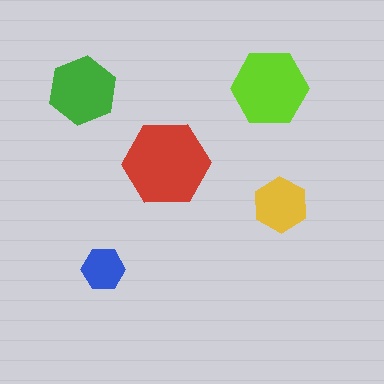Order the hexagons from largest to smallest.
the red one, the lime one, the green one, the yellow one, the blue one.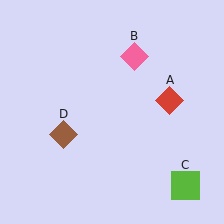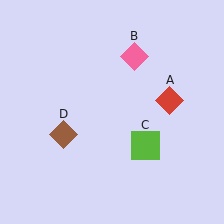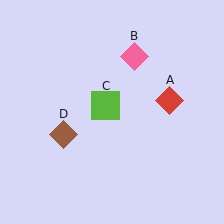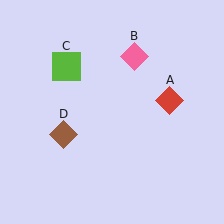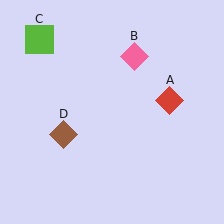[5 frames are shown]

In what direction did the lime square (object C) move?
The lime square (object C) moved up and to the left.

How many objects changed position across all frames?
1 object changed position: lime square (object C).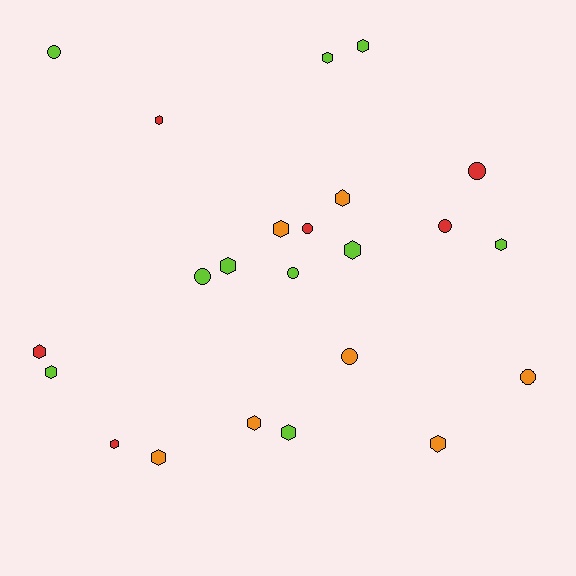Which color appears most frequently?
Lime, with 10 objects.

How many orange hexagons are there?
There are 5 orange hexagons.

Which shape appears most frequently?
Hexagon, with 15 objects.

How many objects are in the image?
There are 23 objects.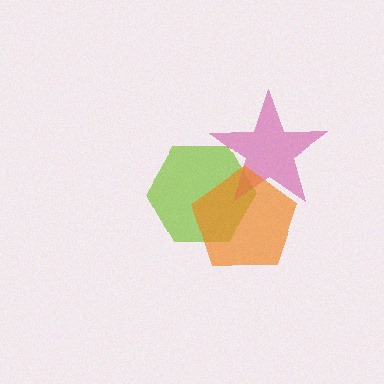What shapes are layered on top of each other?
The layered shapes are: a lime hexagon, a magenta star, an orange pentagon.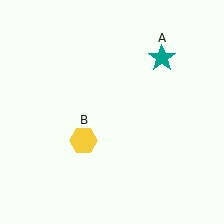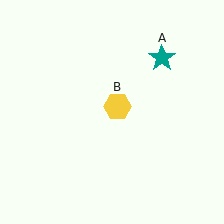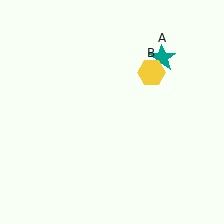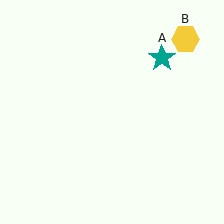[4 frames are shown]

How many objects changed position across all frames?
1 object changed position: yellow hexagon (object B).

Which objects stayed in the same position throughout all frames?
Teal star (object A) remained stationary.